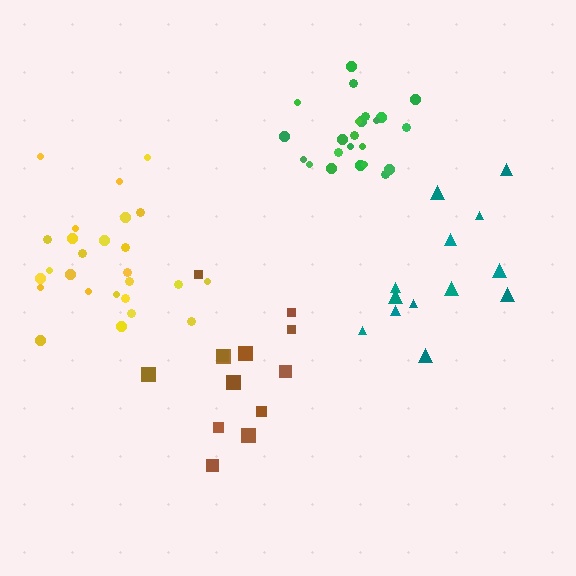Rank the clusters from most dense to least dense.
green, yellow, brown, teal.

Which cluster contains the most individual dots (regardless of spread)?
Yellow (26).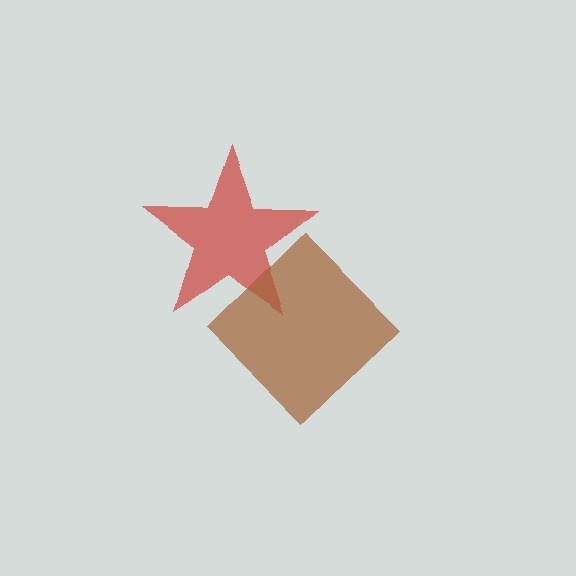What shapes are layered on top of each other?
The layered shapes are: a red star, a brown diamond.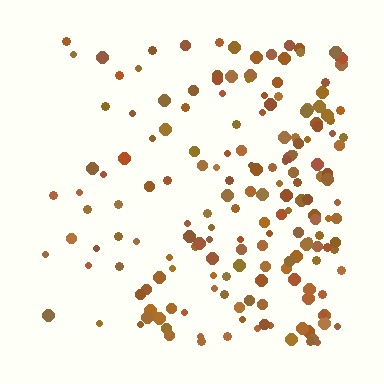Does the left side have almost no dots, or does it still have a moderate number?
Still a moderate number, just noticeably fewer than the right.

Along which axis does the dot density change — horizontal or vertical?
Horizontal.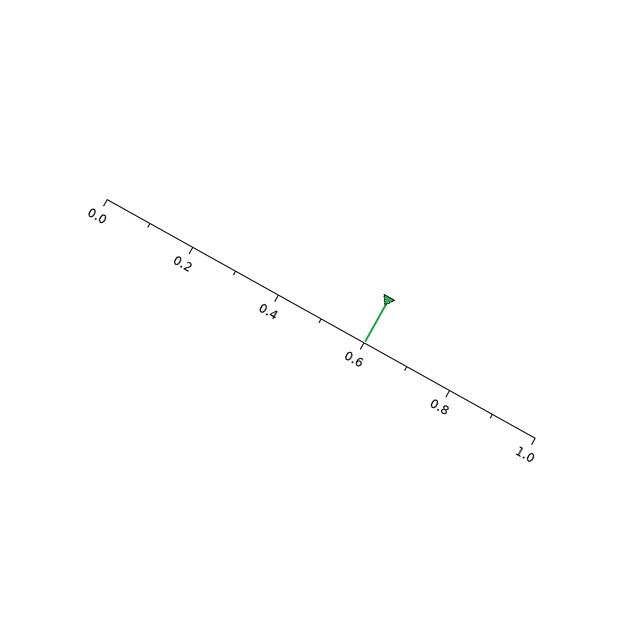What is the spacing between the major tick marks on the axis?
The major ticks are spaced 0.2 apart.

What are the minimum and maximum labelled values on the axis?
The axis runs from 0.0 to 1.0.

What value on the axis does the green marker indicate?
The marker indicates approximately 0.6.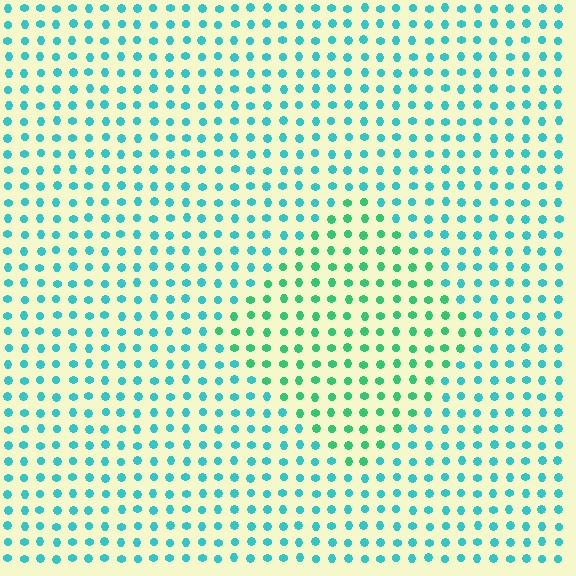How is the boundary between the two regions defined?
The boundary is defined purely by a slight shift in hue (about 33 degrees). Spacing, size, and orientation are identical on both sides.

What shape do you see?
I see a diamond.